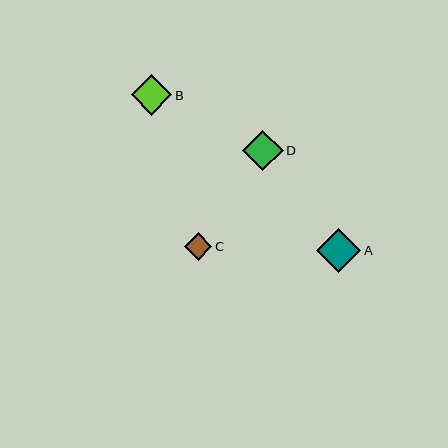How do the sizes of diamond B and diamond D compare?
Diamond B and diamond D are approximately the same size.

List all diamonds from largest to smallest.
From largest to smallest: A, B, D, C.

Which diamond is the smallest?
Diamond C is the smallest with a size of approximately 27 pixels.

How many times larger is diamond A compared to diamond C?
Diamond A is approximately 1.6 times the size of diamond C.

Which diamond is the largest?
Diamond A is the largest with a size of approximately 44 pixels.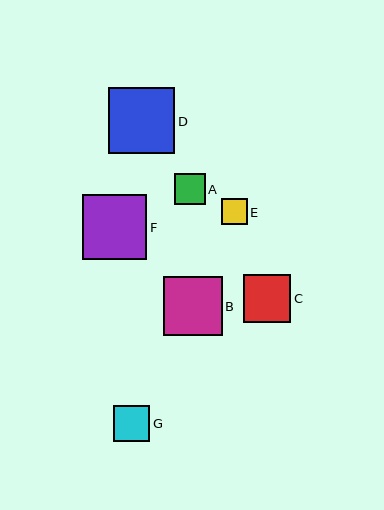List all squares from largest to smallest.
From largest to smallest: D, F, B, C, G, A, E.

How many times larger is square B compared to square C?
Square B is approximately 1.3 times the size of square C.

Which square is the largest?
Square D is the largest with a size of approximately 66 pixels.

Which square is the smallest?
Square E is the smallest with a size of approximately 26 pixels.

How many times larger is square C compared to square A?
Square C is approximately 1.5 times the size of square A.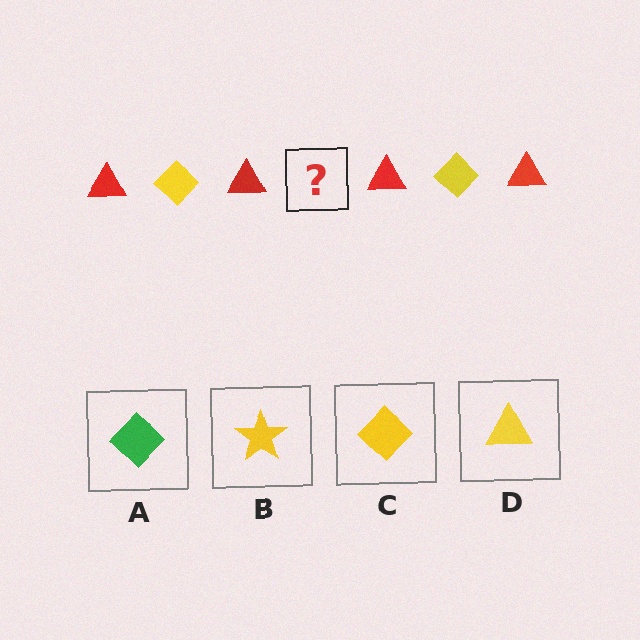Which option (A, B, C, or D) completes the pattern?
C.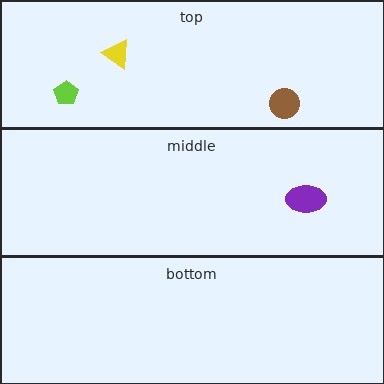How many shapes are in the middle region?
1.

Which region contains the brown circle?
The top region.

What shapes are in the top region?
The brown circle, the lime pentagon, the yellow triangle.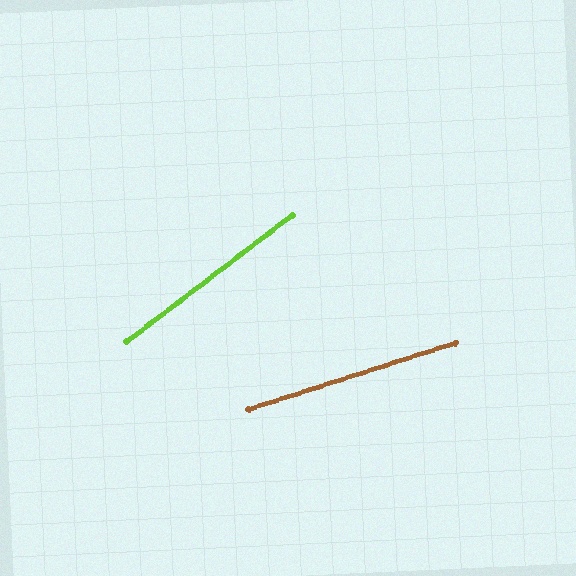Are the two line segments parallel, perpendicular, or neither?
Neither parallel nor perpendicular — they differ by about 20°.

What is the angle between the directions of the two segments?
Approximately 20 degrees.